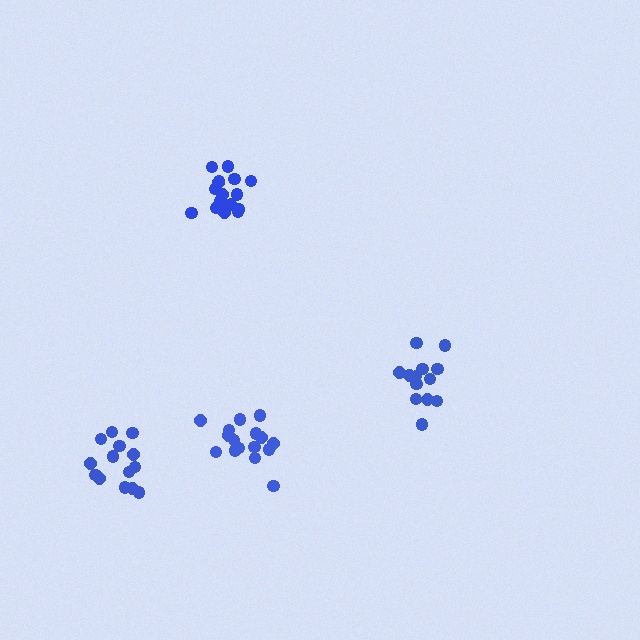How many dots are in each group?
Group 1: 18 dots, Group 2: 16 dots, Group 3: 13 dots, Group 4: 14 dots (61 total).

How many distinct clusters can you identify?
There are 4 distinct clusters.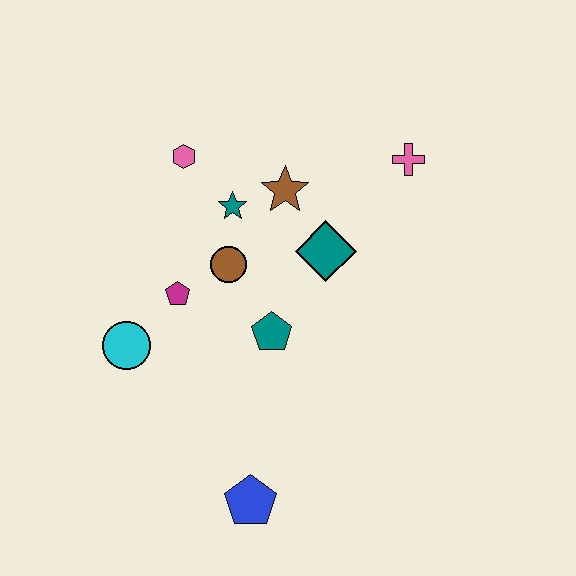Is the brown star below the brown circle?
No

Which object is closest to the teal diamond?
The brown star is closest to the teal diamond.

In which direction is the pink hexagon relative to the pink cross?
The pink hexagon is to the left of the pink cross.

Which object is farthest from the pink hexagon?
The blue pentagon is farthest from the pink hexagon.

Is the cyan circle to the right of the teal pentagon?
No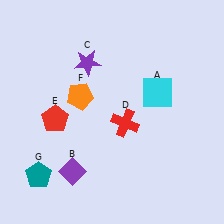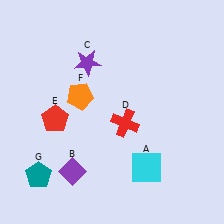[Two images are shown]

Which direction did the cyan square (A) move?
The cyan square (A) moved down.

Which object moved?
The cyan square (A) moved down.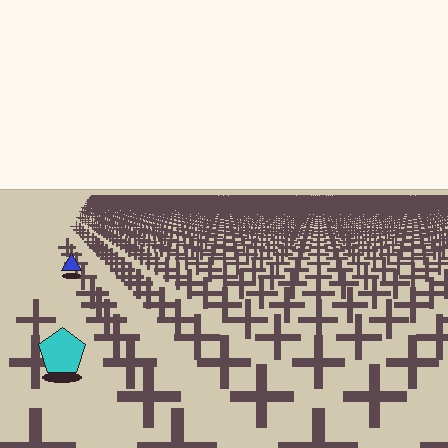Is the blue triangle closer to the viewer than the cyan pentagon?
No. The cyan pentagon is closer — you can tell from the texture gradient: the ground texture is coarser near it.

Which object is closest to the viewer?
The cyan pentagon is closest. The texture marks near it are larger and more spread out.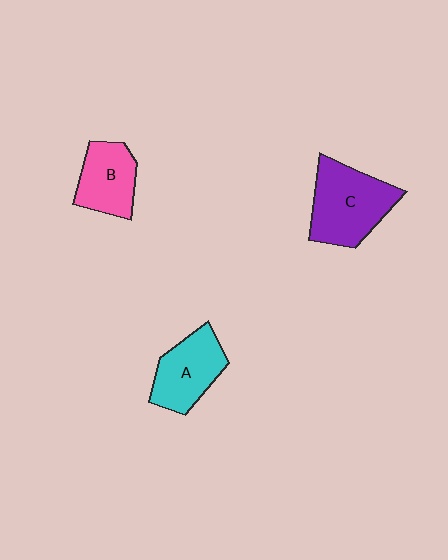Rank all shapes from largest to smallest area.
From largest to smallest: C (purple), A (cyan), B (pink).